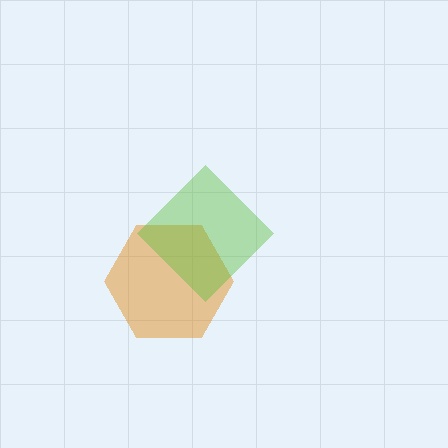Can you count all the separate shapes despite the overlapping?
Yes, there are 2 separate shapes.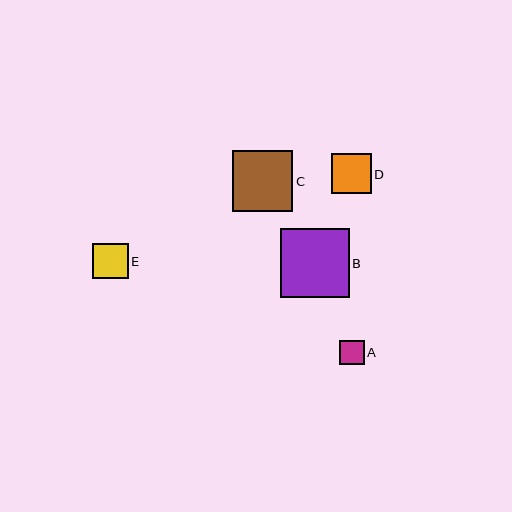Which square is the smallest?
Square A is the smallest with a size of approximately 24 pixels.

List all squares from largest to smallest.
From largest to smallest: B, C, D, E, A.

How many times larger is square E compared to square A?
Square E is approximately 1.4 times the size of square A.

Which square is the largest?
Square B is the largest with a size of approximately 68 pixels.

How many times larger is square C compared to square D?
Square C is approximately 1.5 times the size of square D.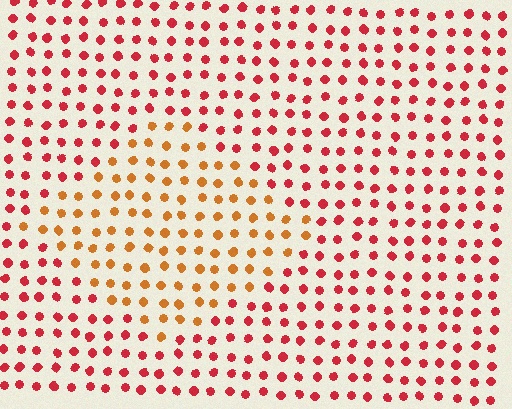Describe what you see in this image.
The image is filled with small red elements in a uniform arrangement. A diamond-shaped region is visible where the elements are tinted to a slightly different hue, forming a subtle color boundary.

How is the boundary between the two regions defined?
The boundary is defined purely by a slight shift in hue (about 36 degrees). Spacing, size, and orientation are identical on both sides.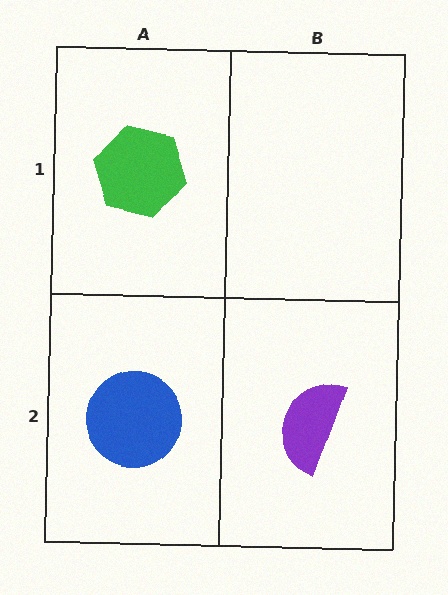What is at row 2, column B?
A purple semicircle.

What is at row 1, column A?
A green hexagon.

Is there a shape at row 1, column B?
No, that cell is empty.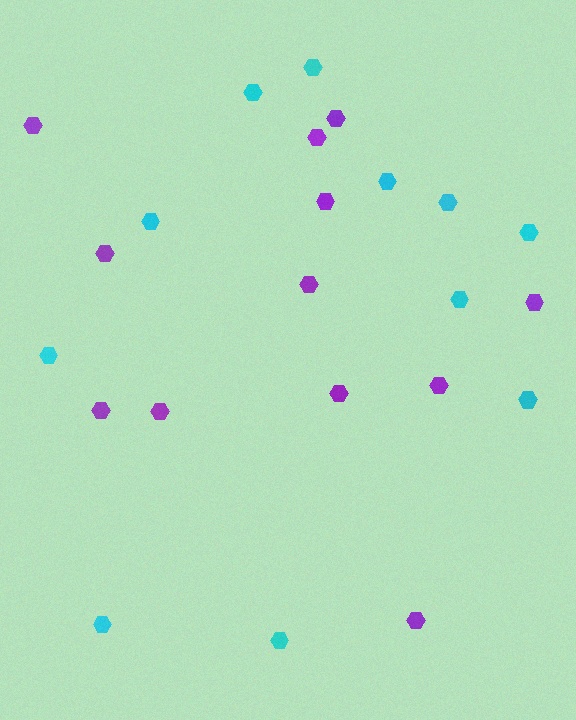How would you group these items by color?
There are 2 groups: one group of purple hexagons (12) and one group of cyan hexagons (11).